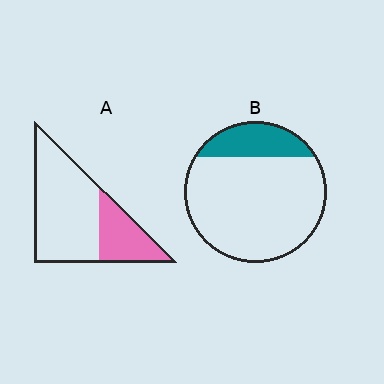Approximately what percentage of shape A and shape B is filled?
A is approximately 30% and B is approximately 20%.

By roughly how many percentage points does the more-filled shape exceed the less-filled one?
By roughly 10 percentage points (A over B).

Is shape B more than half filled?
No.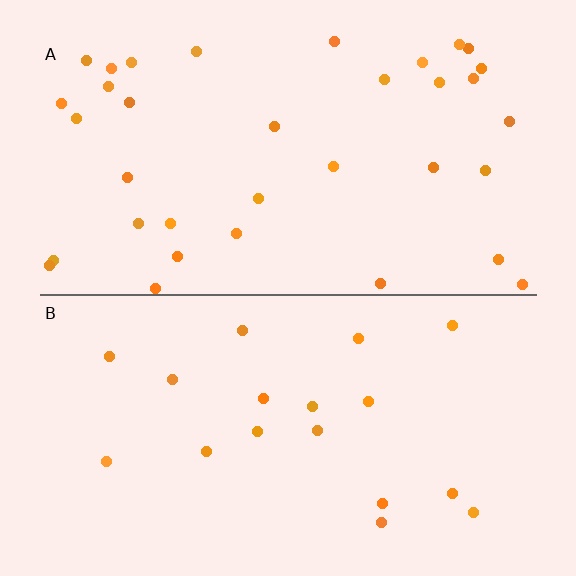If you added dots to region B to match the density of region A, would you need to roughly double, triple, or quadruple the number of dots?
Approximately double.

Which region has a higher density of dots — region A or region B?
A (the top).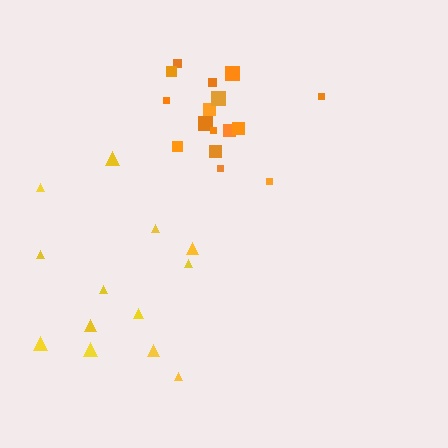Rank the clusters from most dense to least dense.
orange, yellow.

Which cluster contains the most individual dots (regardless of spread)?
Orange (16).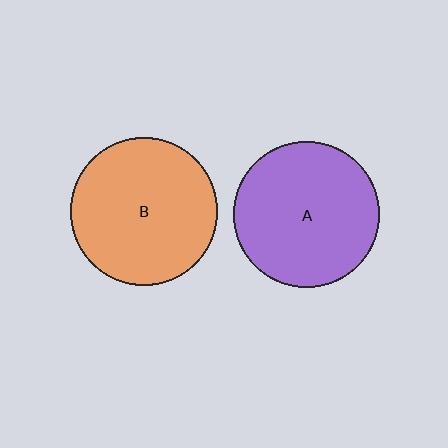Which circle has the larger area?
Circle B (orange).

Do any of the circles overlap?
No, none of the circles overlap.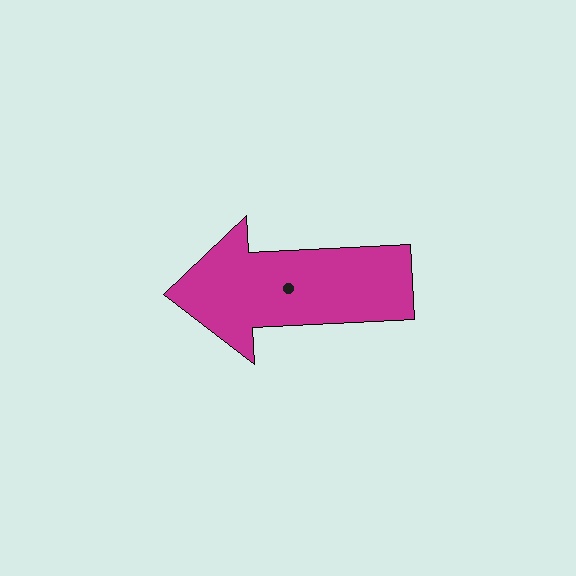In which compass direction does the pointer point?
West.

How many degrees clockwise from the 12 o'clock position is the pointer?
Approximately 267 degrees.